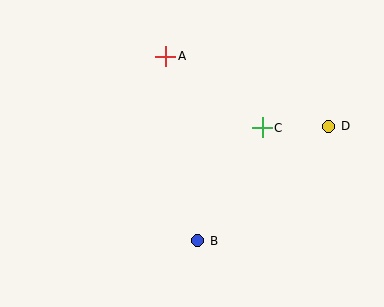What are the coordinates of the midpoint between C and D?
The midpoint between C and D is at (295, 127).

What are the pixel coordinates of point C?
Point C is at (262, 128).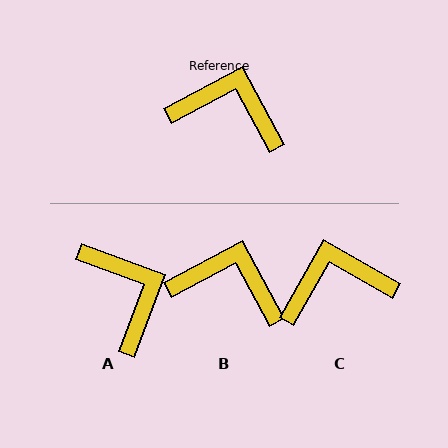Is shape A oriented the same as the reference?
No, it is off by about 49 degrees.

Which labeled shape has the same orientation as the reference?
B.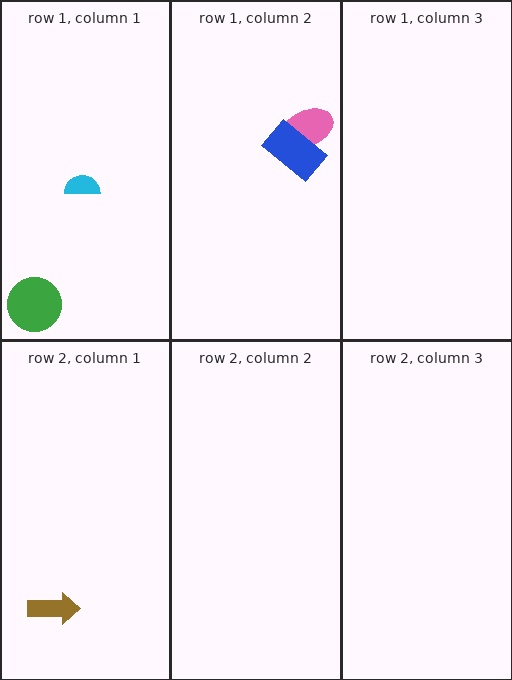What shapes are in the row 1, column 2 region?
The pink ellipse, the blue rectangle.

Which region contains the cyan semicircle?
The row 1, column 1 region.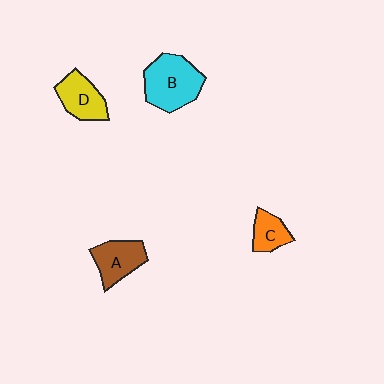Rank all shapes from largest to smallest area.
From largest to smallest: B (cyan), A (brown), D (yellow), C (orange).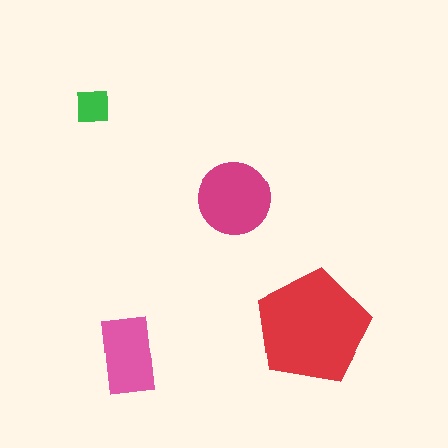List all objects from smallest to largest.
The green square, the pink rectangle, the magenta circle, the red pentagon.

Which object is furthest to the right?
The red pentagon is rightmost.